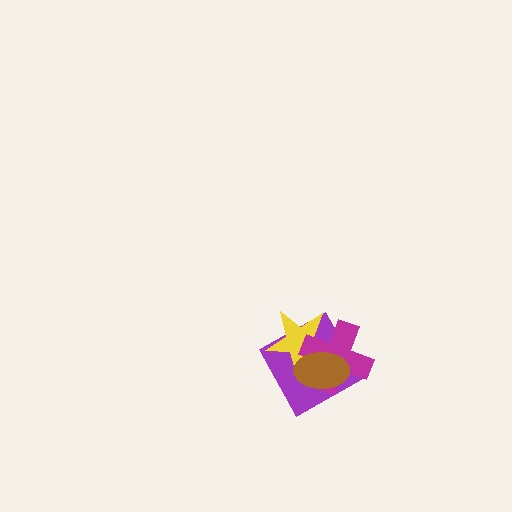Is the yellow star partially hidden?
Yes, it is partially covered by another shape.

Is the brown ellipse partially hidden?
No, no other shape covers it.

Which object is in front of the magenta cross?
The brown ellipse is in front of the magenta cross.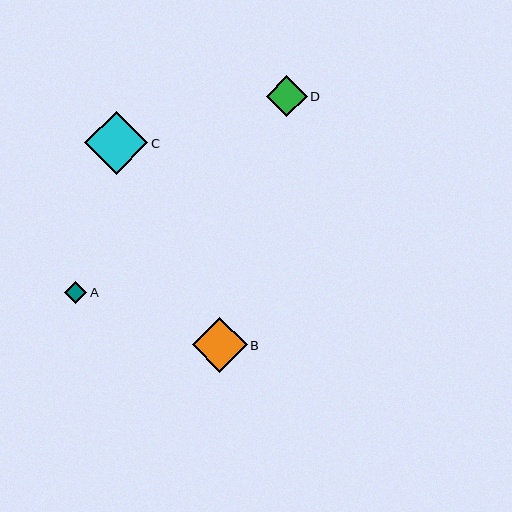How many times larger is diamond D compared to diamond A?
Diamond D is approximately 1.8 times the size of diamond A.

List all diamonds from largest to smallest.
From largest to smallest: C, B, D, A.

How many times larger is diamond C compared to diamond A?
Diamond C is approximately 2.8 times the size of diamond A.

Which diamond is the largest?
Diamond C is the largest with a size of approximately 63 pixels.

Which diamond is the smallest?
Diamond A is the smallest with a size of approximately 22 pixels.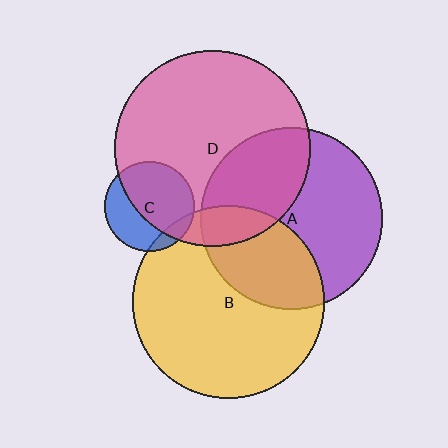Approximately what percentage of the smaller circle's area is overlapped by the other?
Approximately 35%.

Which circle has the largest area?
Circle D (pink).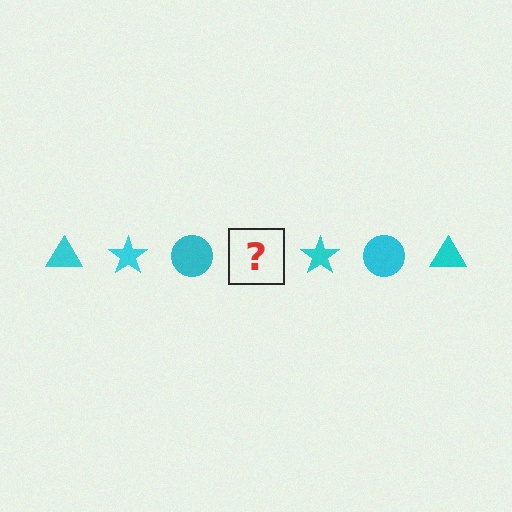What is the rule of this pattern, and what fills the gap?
The rule is that the pattern cycles through triangle, star, circle shapes in cyan. The gap should be filled with a cyan triangle.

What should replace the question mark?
The question mark should be replaced with a cyan triangle.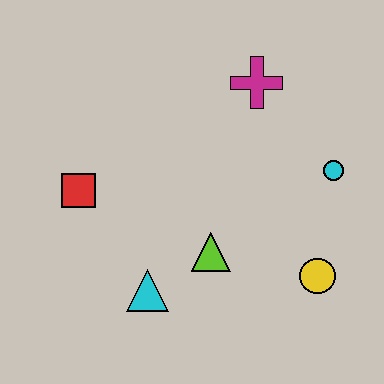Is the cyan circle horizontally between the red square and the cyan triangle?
No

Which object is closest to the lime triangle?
The cyan triangle is closest to the lime triangle.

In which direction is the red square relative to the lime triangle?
The red square is to the left of the lime triangle.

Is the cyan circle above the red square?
Yes